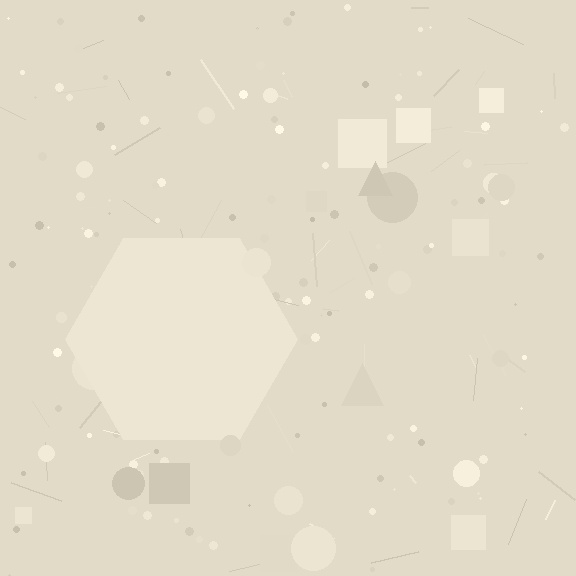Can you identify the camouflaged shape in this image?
The camouflaged shape is a hexagon.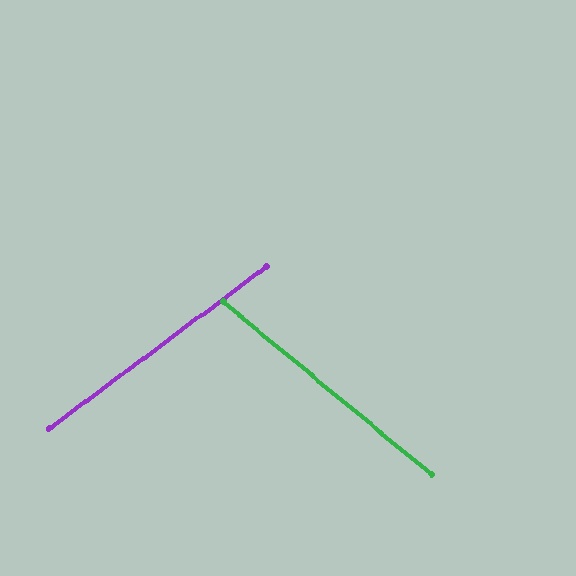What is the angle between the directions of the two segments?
Approximately 76 degrees.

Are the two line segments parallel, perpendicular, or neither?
Neither parallel nor perpendicular — they differ by about 76°.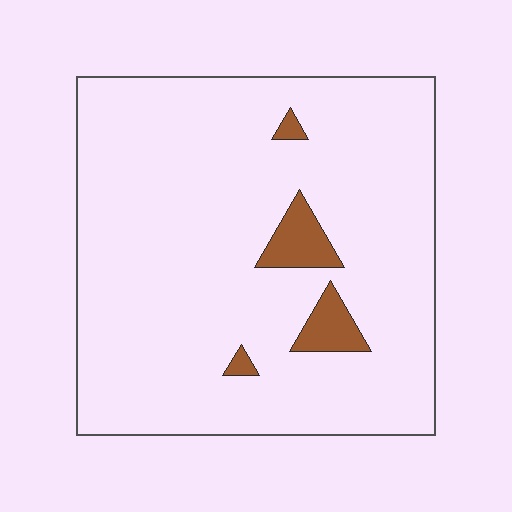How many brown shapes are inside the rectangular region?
4.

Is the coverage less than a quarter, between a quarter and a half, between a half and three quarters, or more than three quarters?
Less than a quarter.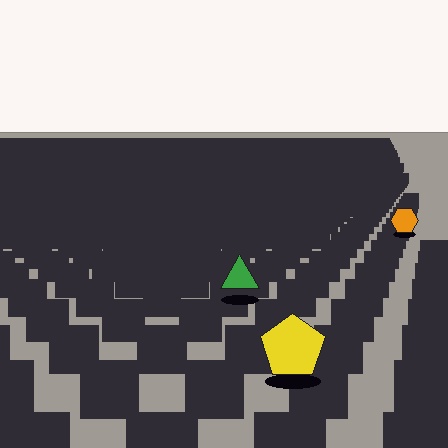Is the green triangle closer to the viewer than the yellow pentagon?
No. The yellow pentagon is closer — you can tell from the texture gradient: the ground texture is coarser near it.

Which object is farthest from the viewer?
The orange hexagon is farthest from the viewer. It appears smaller and the ground texture around it is denser.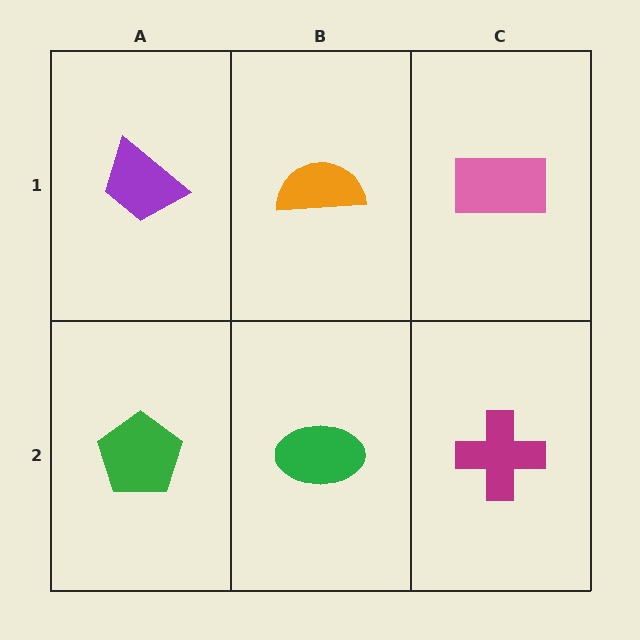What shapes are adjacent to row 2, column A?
A purple trapezoid (row 1, column A), a green ellipse (row 2, column B).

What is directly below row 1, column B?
A green ellipse.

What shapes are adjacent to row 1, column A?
A green pentagon (row 2, column A), an orange semicircle (row 1, column B).